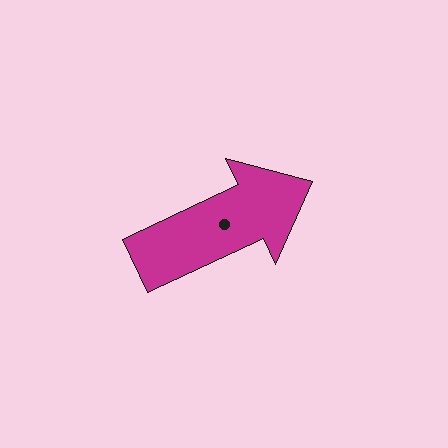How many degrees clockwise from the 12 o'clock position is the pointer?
Approximately 65 degrees.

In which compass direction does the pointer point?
Northeast.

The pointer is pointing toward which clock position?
Roughly 2 o'clock.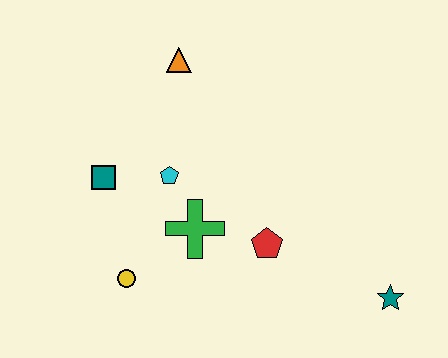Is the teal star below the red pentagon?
Yes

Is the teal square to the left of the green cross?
Yes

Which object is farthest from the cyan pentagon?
The teal star is farthest from the cyan pentagon.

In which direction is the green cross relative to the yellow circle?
The green cross is to the right of the yellow circle.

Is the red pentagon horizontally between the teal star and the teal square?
Yes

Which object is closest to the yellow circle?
The green cross is closest to the yellow circle.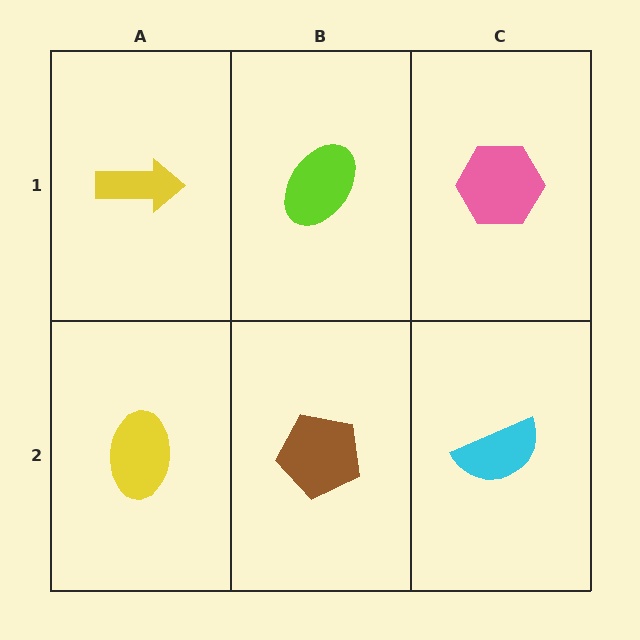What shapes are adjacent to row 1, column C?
A cyan semicircle (row 2, column C), a lime ellipse (row 1, column B).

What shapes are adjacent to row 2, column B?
A lime ellipse (row 1, column B), a yellow ellipse (row 2, column A), a cyan semicircle (row 2, column C).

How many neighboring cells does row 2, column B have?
3.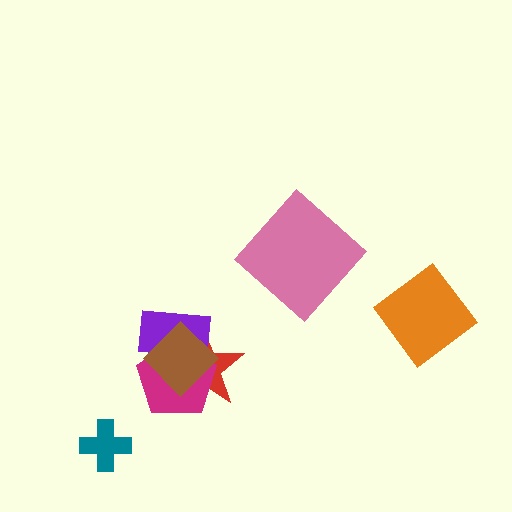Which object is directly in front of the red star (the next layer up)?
The magenta pentagon is directly in front of the red star.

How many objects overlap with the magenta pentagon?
3 objects overlap with the magenta pentagon.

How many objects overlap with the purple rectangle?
3 objects overlap with the purple rectangle.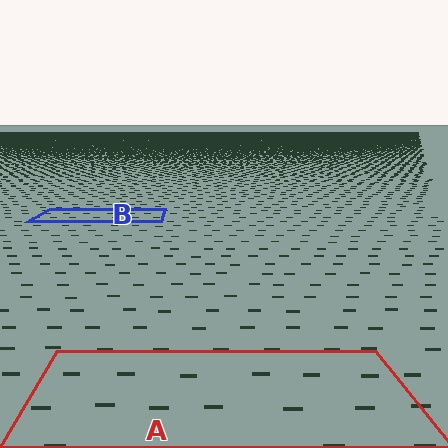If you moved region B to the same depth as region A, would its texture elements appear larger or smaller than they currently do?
They would appear larger. At a closer depth, the same texture elements are projected at a bigger on-screen size.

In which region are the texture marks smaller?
The texture marks are smaller in region B, because it is farther away.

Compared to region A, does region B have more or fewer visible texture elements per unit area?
Region B has more texture elements per unit area — they are packed more densely because it is farther away.